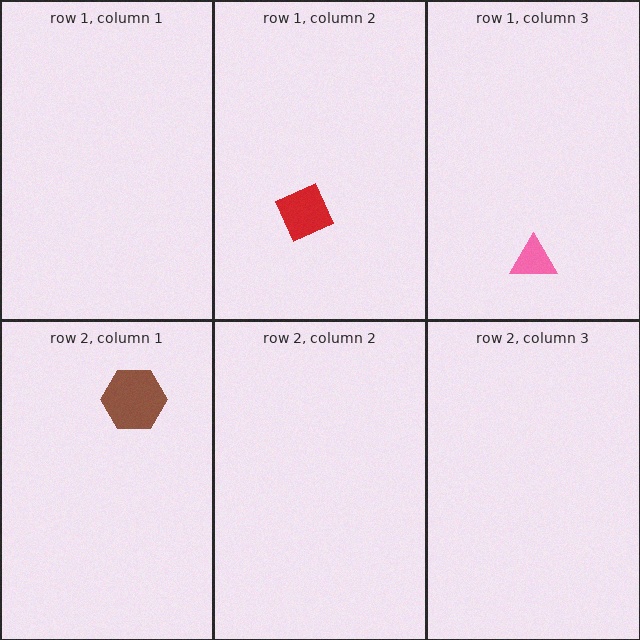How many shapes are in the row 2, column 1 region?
1.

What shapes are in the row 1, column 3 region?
The pink triangle.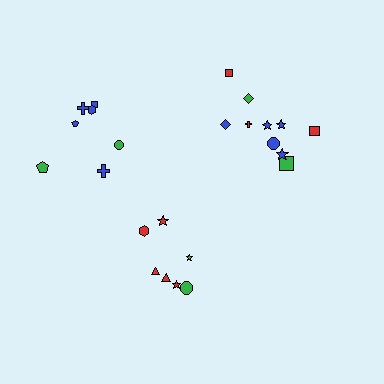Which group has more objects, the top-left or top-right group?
The top-right group.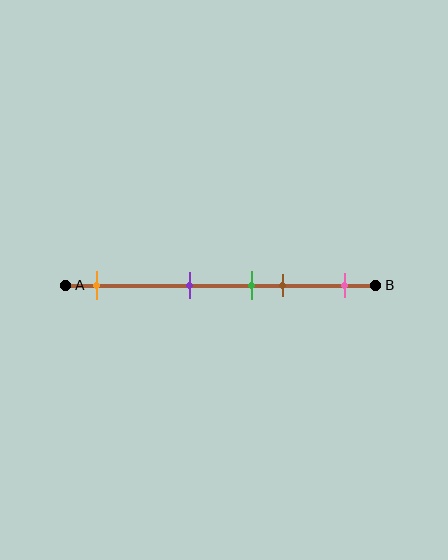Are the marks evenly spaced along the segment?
No, the marks are not evenly spaced.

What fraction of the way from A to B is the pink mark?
The pink mark is approximately 90% (0.9) of the way from A to B.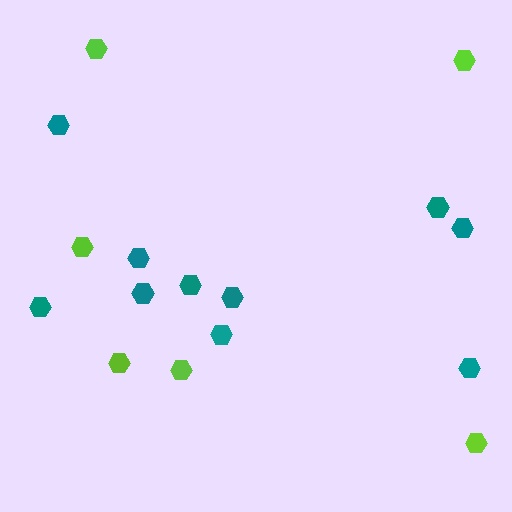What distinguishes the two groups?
There are 2 groups: one group of lime hexagons (6) and one group of teal hexagons (10).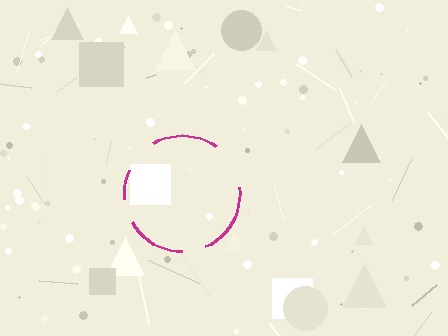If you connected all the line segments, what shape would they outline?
They would outline a circle.